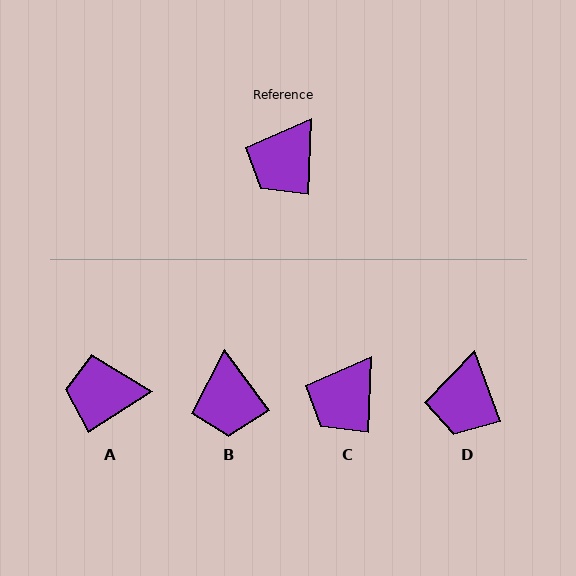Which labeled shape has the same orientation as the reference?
C.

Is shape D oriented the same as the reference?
No, it is off by about 22 degrees.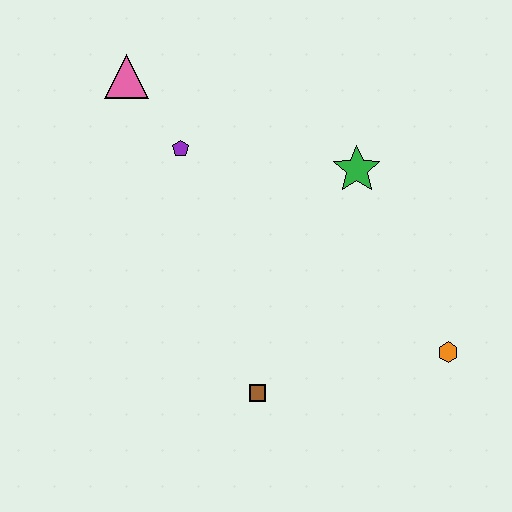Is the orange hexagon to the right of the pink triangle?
Yes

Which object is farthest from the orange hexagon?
The pink triangle is farthest from the orange hexagon.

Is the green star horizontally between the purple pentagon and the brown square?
No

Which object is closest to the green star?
The purple pentagon is closest to the green star.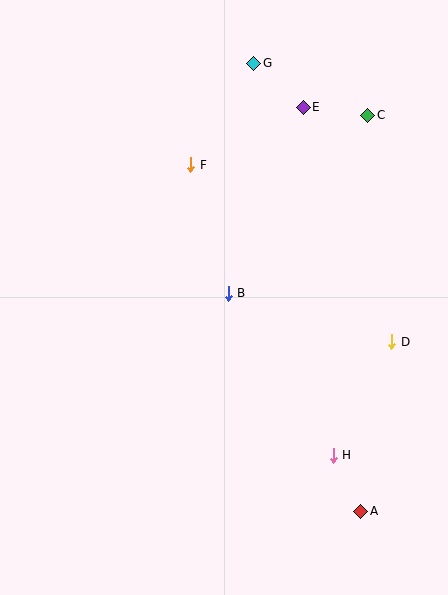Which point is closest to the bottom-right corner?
Point A is closest to the bottom-right corner.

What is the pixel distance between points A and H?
The distance between A and H is 62 pixels.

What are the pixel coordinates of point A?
Point A is at (361, 511).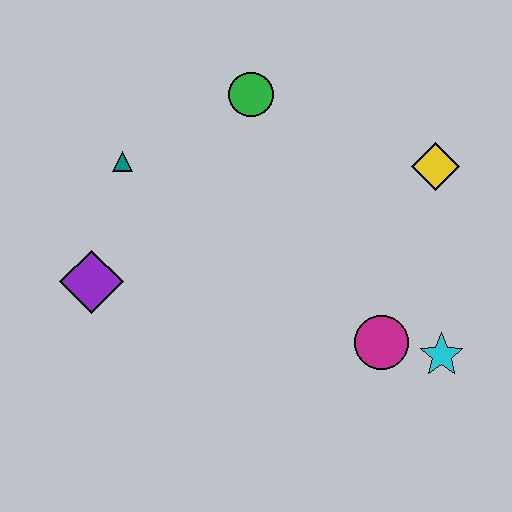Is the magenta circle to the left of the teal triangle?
No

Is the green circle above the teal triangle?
Yes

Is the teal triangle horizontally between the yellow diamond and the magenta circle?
No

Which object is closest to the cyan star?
The magenta circle is closest to the cyan star.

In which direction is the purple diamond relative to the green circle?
The purple diamond is below the green circle.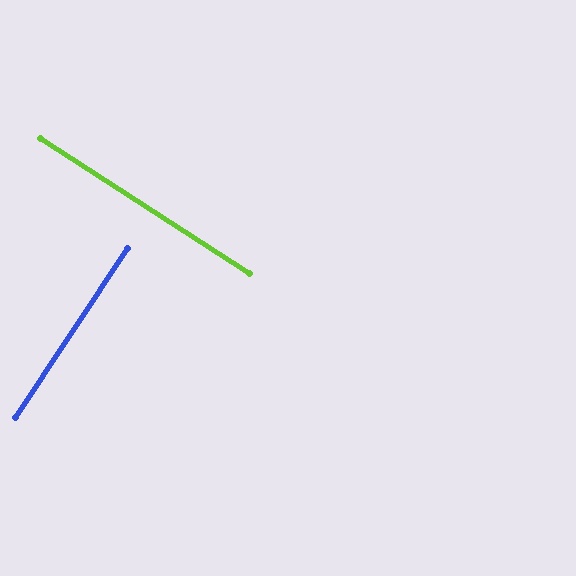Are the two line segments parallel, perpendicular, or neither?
Perpendicular — they meet at approximately 89°.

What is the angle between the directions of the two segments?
Approximately 89 degrees.